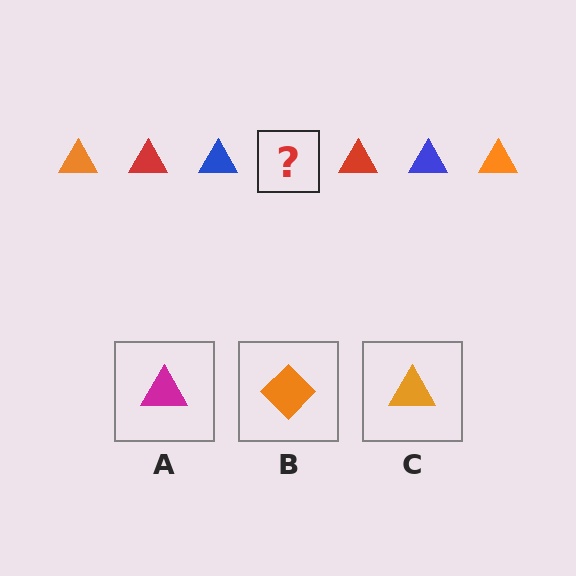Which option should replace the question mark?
Option C.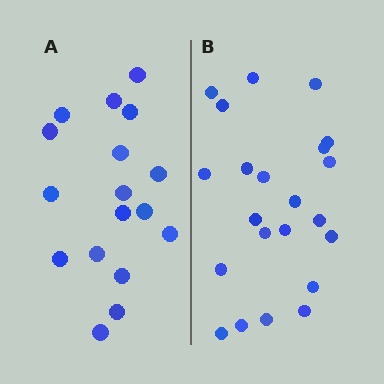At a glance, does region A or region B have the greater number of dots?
Region B (the right region) has more dots.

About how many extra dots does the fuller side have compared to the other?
Region B has about 5 more dots than region A.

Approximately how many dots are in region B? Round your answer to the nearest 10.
About 20 dots. (The exact count is 22, which rounds to 20.)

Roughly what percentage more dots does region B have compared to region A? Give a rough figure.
About 30% more.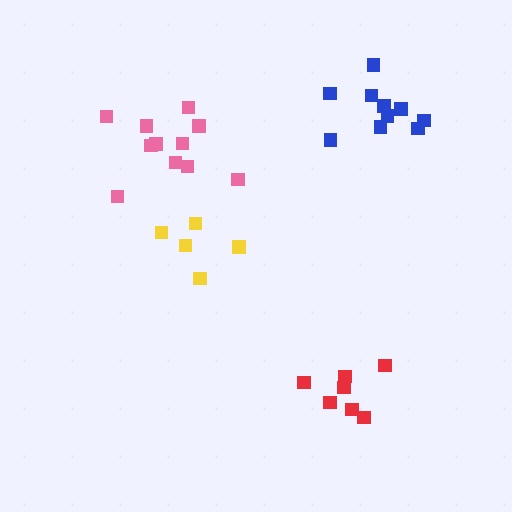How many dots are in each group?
Group 1: 11 dots, Group 2: 7 dots, Group 3: 10 dots, Group 4: 5 dots (33 total).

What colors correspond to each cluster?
The clusters are colored: pink, red, blue, yellow.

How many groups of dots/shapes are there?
There are 4 groups.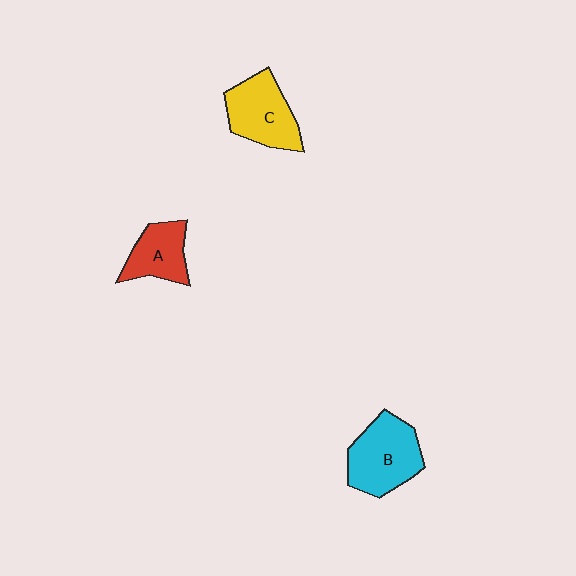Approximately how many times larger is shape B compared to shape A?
Approximately 1.5 times.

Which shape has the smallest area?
Shape A (red).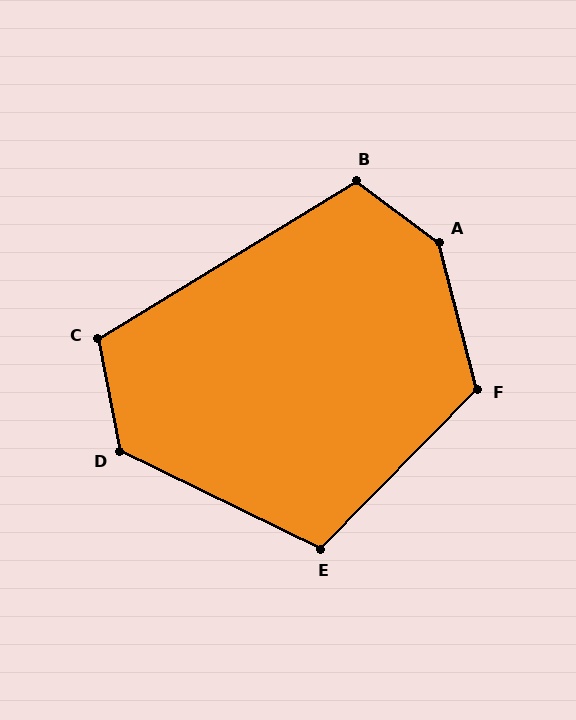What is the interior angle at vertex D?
Approximately 127 degrees (obtuse).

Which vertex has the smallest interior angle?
E, at approximately 109 degrees.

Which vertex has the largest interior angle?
A, at approximately 141 degrees.